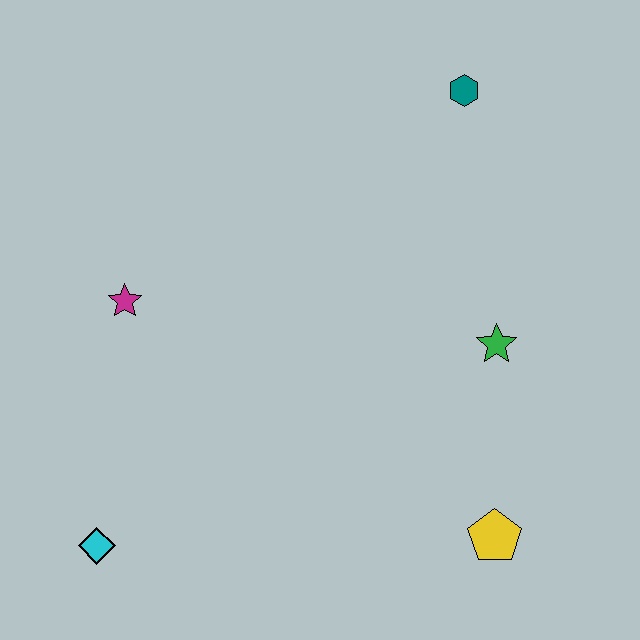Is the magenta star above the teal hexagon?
No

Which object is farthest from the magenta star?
The yellow pentagon is farthest from the magenta star.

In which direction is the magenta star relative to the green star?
The magenta star is to the left of the green star.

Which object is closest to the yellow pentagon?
The green star is closest to the yellow pentagon.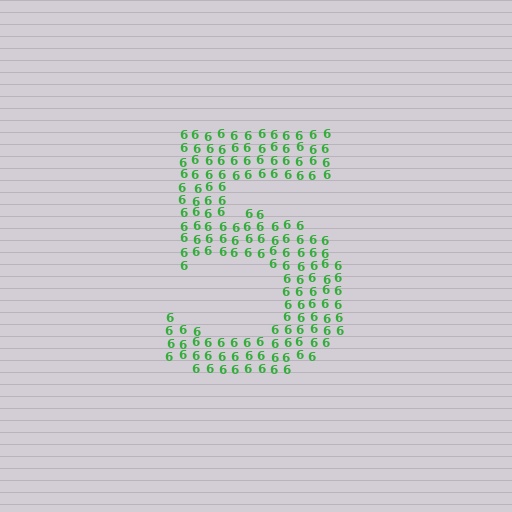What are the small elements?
The small elements are digit 6's.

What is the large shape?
The large shape is the digit 5.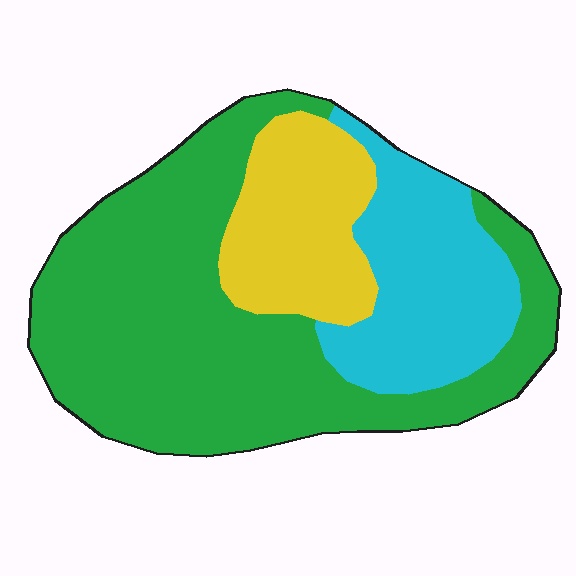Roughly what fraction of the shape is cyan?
Cyan covers 23% of the shape.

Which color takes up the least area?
Yellow, at roughly 20%.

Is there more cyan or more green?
Green.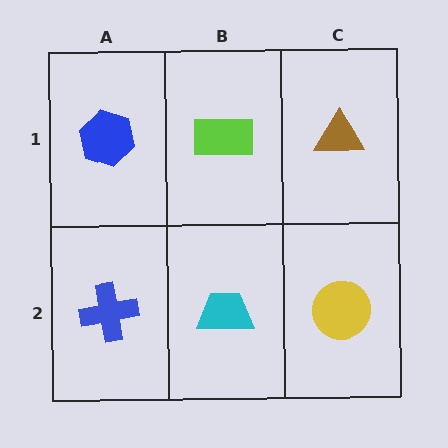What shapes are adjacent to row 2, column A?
A blue hexagon (row 1, column A), a cyan trapezoid (row 2, column B).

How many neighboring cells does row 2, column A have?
2.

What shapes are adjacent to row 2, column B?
A lime rectangle (row 1, column B), a blue cross (row 2, column A), a yellow circle (row 2, column C).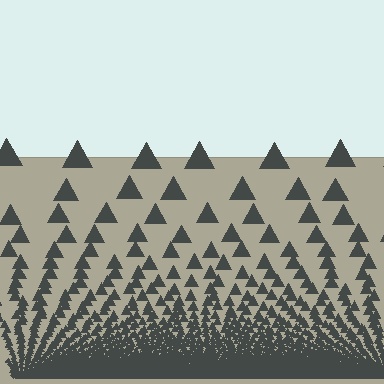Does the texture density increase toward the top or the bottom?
Density increases toward the bottom.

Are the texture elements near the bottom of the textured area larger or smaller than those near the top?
Smaller. The gradient is inverted — elements near the bottom are smaller and denser.